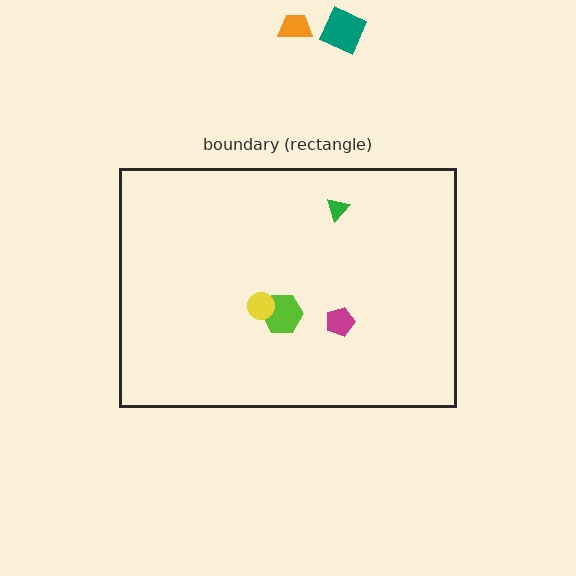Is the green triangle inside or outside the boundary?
Inside.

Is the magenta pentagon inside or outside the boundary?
Inside.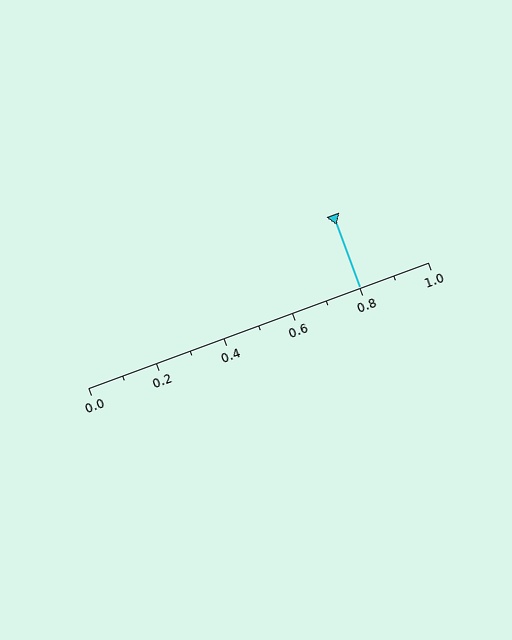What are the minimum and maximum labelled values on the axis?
The axis runs from 0.0 to 1.0.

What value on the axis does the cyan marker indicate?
The marker indicates approximately 0.8.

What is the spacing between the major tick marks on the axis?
The major ticks are spaced 0.2 apart.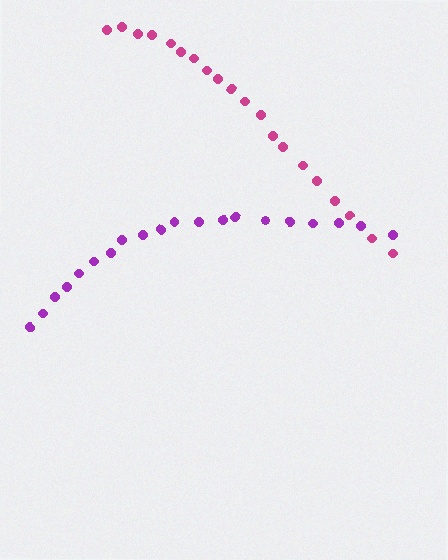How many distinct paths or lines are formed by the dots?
There are 2 distinct paths.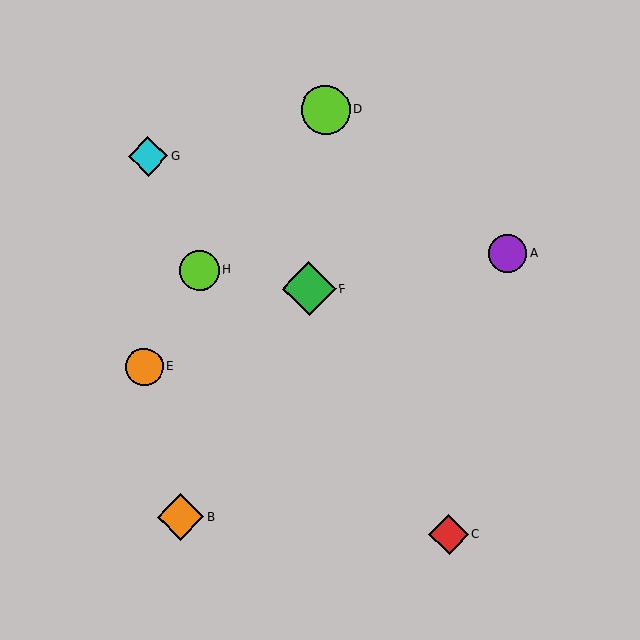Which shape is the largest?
The green diamond (labeled F) is the largest.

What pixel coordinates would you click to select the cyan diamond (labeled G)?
Click at (148, 156) to select the cyan diamond G.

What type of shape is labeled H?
Shape H is a lime circle.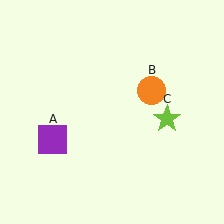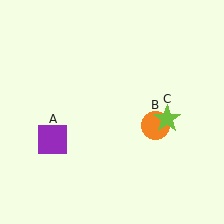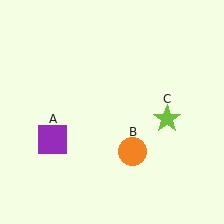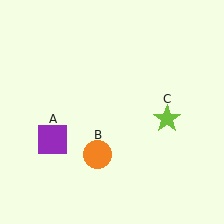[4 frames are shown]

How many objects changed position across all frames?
1 object changed position: orange circle (object B).